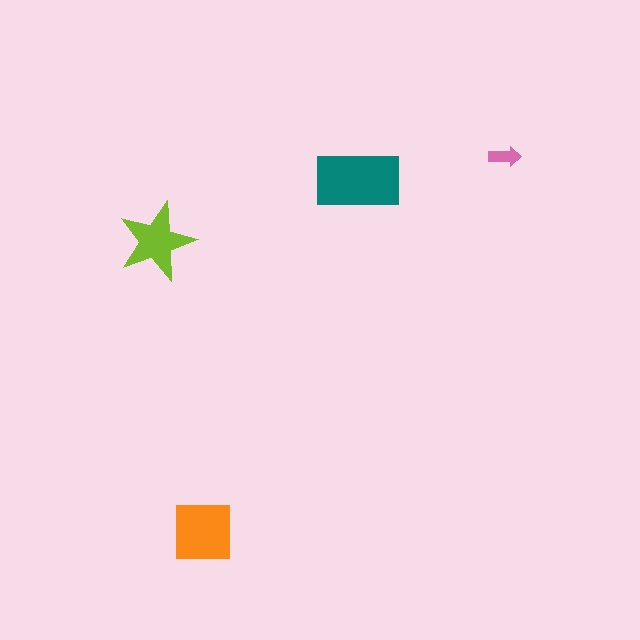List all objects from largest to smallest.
The teal rectangle, the orange square, the lime star, the pink arrow.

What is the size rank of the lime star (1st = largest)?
3rd.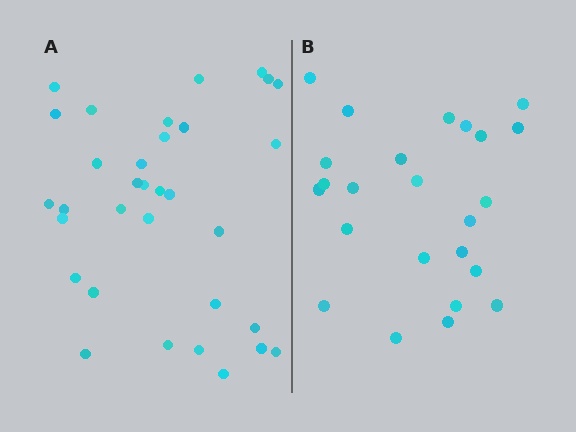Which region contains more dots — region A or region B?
Region A (the left region) has more dots.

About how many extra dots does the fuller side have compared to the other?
Region A has roughly 8 or so more dots than region B.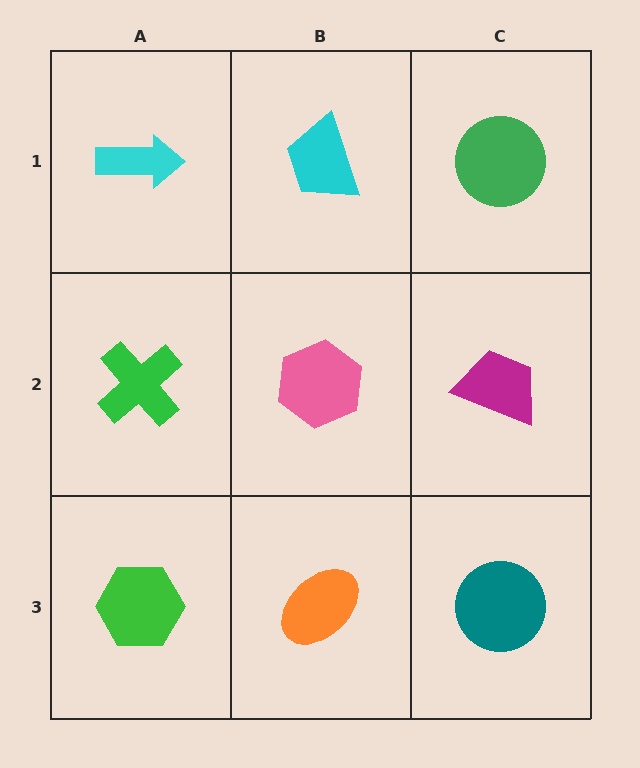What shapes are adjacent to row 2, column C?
A green circle (row 1, column C), a teal circle (row 3, column C), a pink hexagon (row 2, column B).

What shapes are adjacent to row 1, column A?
A green cross (row 2, column A), a cyan trapezoid (row 1, column B).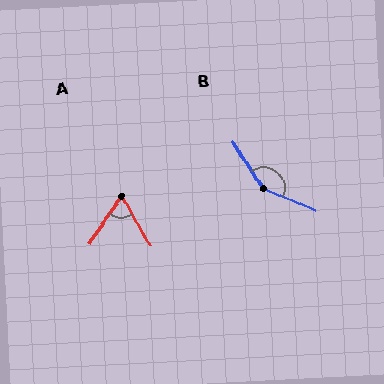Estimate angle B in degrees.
Approximately 146 degrees.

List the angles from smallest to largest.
A (63°), B (146°).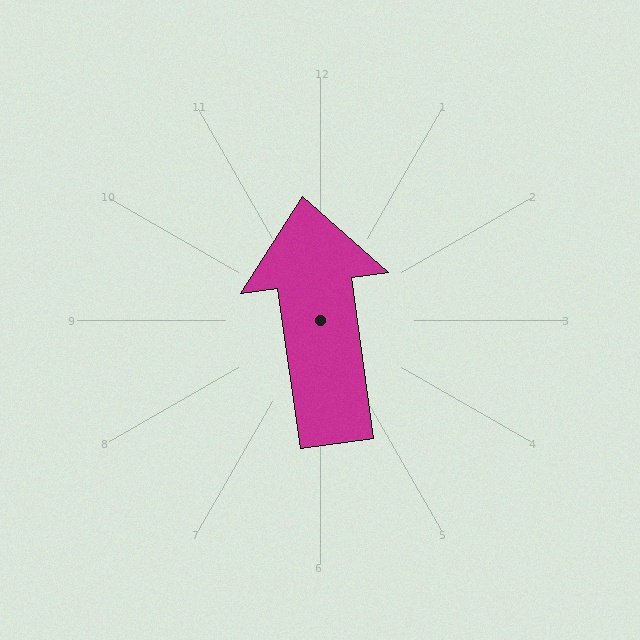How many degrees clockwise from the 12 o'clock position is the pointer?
Approximately 352 degrees.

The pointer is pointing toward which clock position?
Roughly 12 o'clock.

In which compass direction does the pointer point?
North.